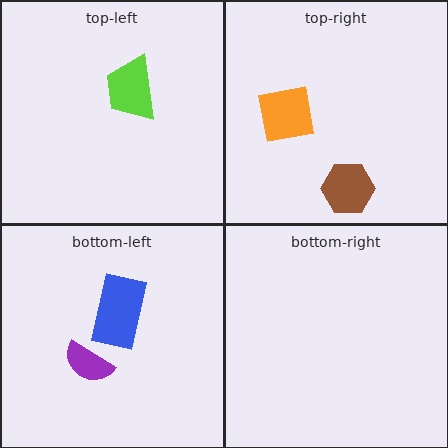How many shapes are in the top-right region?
2.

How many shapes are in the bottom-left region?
2.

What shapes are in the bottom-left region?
The blue rectangle, the purple semicircle.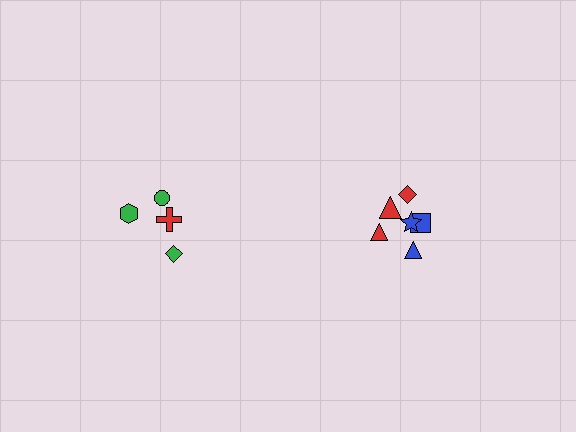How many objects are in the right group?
There are 6 objects.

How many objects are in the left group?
There are 4 objects.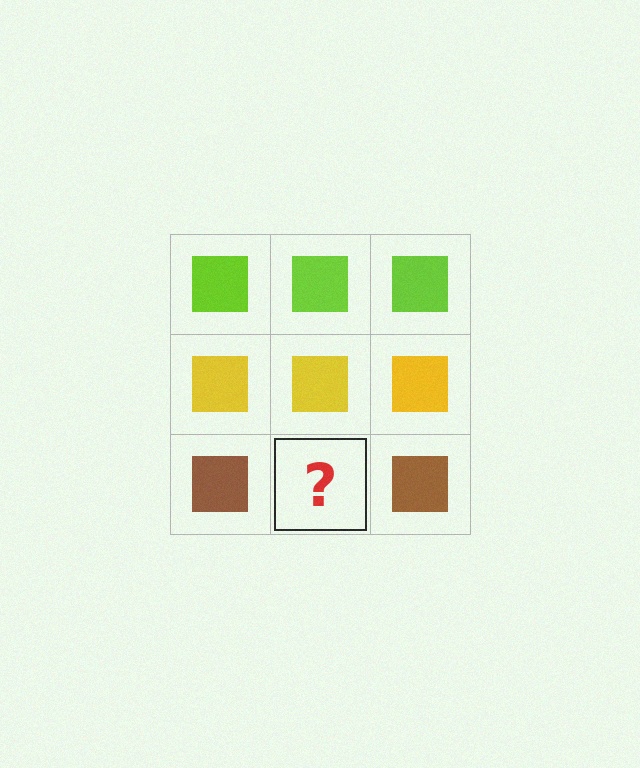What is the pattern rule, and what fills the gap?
The rule is that each row has a consistent color. The gap should be filled with a brown square.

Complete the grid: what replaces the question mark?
The question mark should be replaced with a brown square.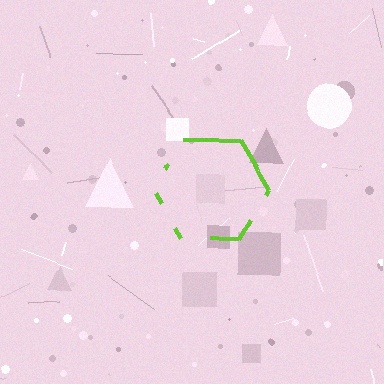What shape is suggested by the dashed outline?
The dashed outline suggests a hexagon.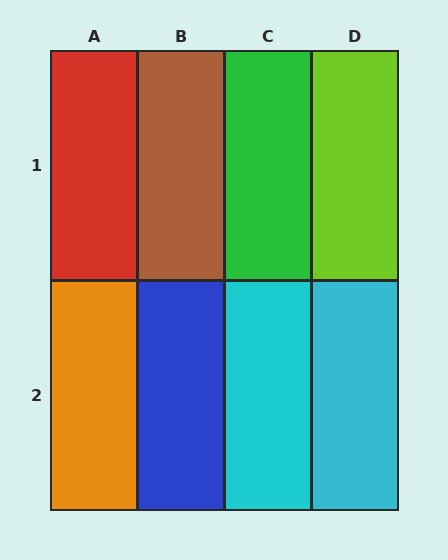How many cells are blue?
1 cell is blue.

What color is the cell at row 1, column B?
Brown.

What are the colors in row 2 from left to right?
Orange, blue, cyan, cyan.